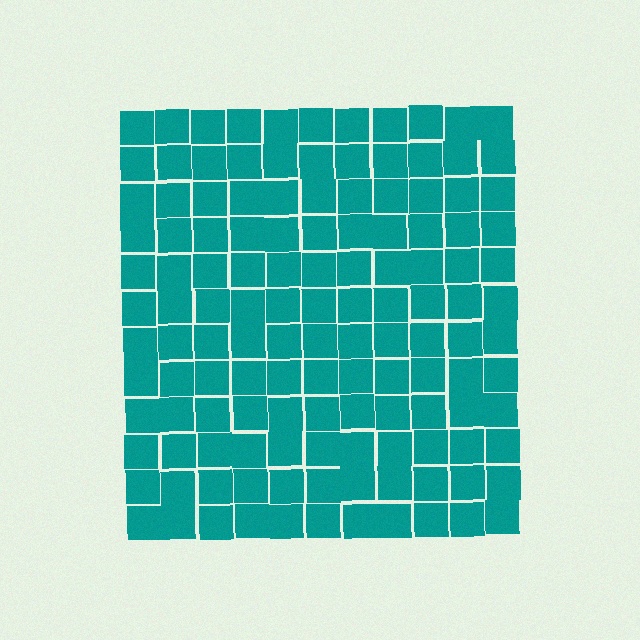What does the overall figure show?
The overall figure shows a square.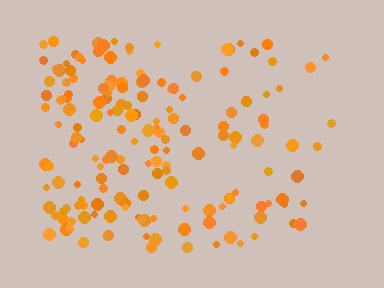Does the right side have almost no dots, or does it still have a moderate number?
Still a moderate number, just noticeably fewer than the left.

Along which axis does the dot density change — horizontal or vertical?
Horizontal.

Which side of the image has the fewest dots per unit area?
The right.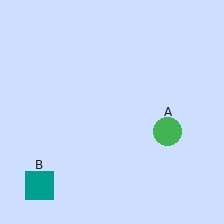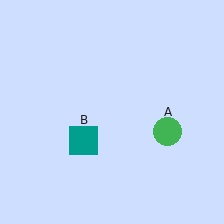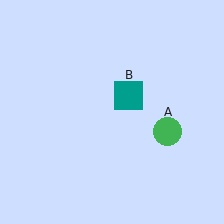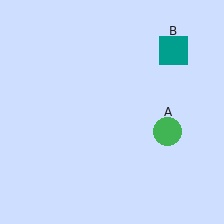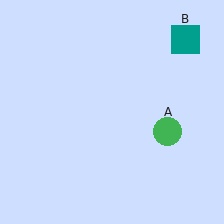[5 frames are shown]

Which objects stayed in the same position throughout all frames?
Green circle (object A) remained stationary.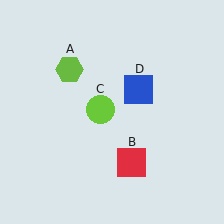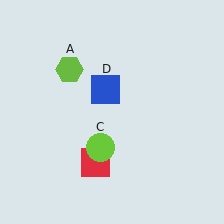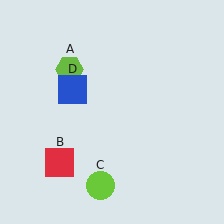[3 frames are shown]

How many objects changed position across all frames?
3 objects changed position: red square (object B), lime circle (object C), blue square (object D).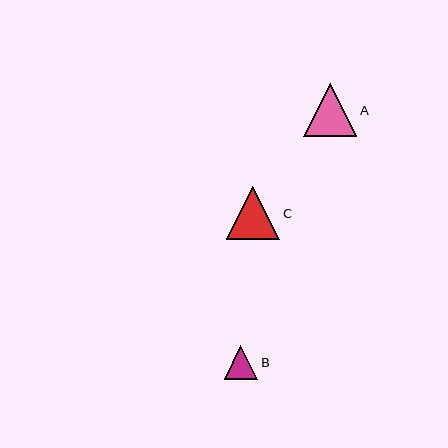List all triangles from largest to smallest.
From largest to smallest: C, A, B.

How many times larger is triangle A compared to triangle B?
Triangle A is approximately 1.6 times the size of triangle B.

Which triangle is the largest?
Triangle C is the largest with a size of approximately 53 pixels.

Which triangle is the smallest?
Triangle B is the smallest with a size of approximately 33 pixels.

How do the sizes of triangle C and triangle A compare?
Triangle C and triangle A are approximately the same size.